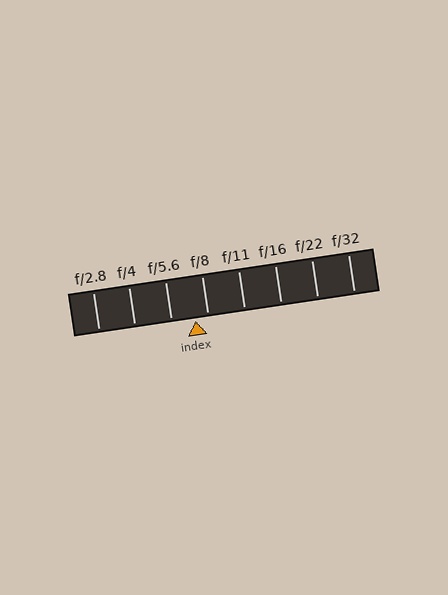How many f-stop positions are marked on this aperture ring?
There are 8 f-stop positions marked.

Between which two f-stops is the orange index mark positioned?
The index mark is between f/5.6 and f/8.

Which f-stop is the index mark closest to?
The index mark is closest to f/8.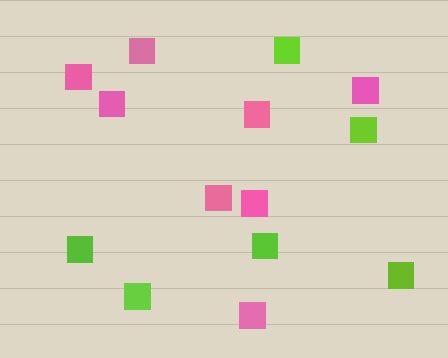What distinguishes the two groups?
There are 2 groups: one group of pink squares (8) and one group of lime squares (6).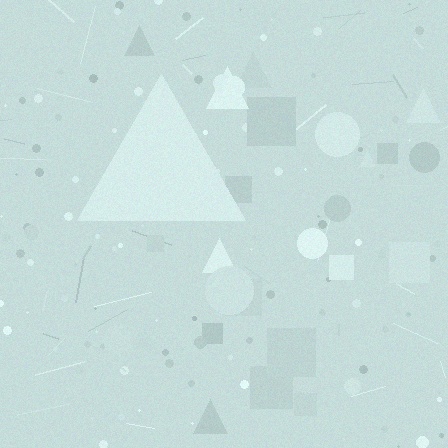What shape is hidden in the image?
A triangle is hidden in the image.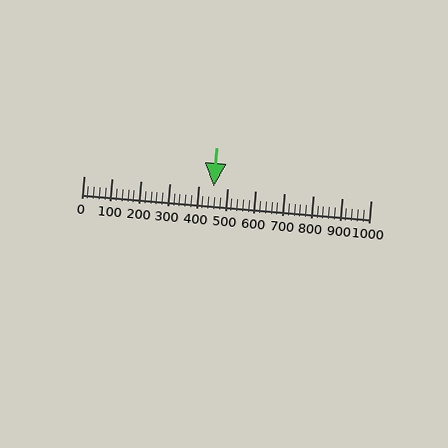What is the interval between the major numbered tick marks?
The major tick marks are spaced 100 units apart.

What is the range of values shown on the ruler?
The ruler shows values from 0 to 1000.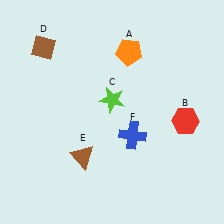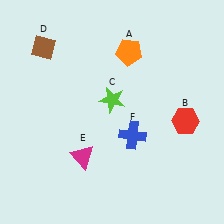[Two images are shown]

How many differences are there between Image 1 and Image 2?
There is 1 difference between the two images.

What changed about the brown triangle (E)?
In Image 1, E is brown. In Image 2, it changed to magenta.